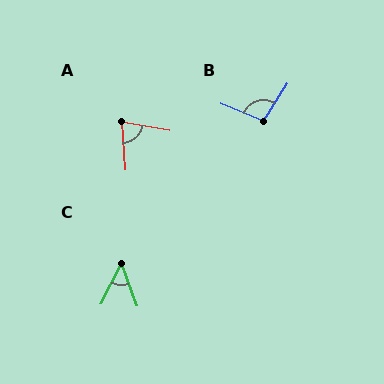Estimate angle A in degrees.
Approximately 75 degrees.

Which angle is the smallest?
C, at approximately 48 degrees.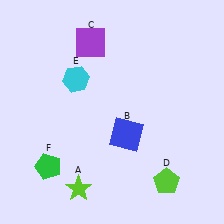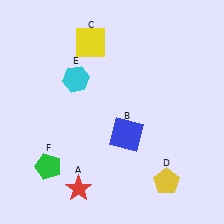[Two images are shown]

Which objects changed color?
A changed from lime to red. C changed from purple to yellow. D changed from lime to yellow.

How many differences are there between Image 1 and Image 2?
There are 3 differences between the two images.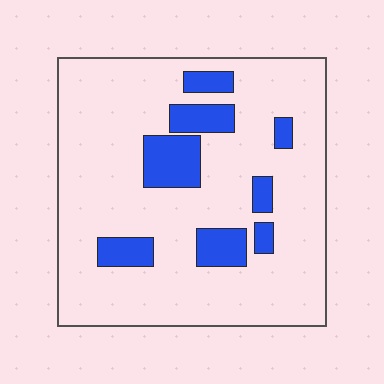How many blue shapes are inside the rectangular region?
8.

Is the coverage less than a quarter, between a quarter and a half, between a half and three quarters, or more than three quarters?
Less than a quarter.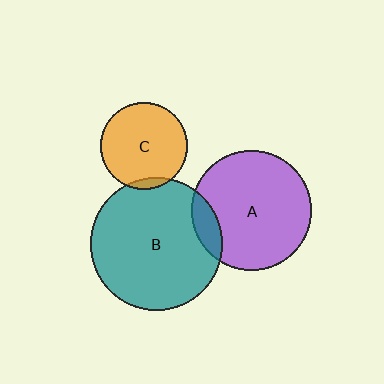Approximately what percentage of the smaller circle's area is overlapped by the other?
Approximately 10%.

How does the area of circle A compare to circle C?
Approximately 1.9 times.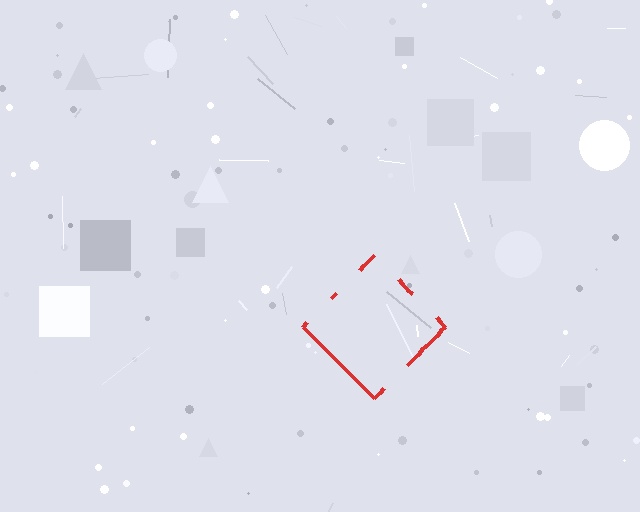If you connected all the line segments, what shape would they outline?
They would outline a diamond.